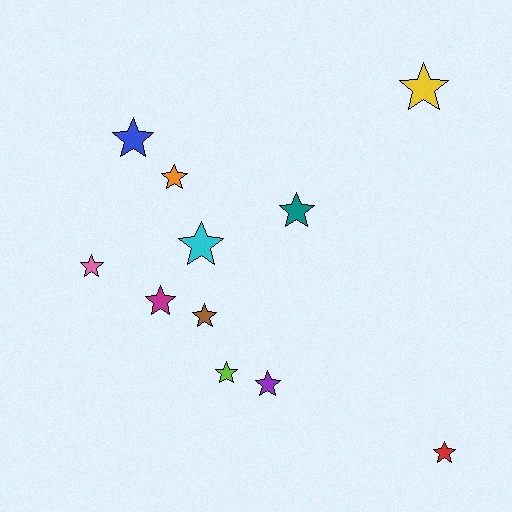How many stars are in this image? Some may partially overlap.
There are 11 stars.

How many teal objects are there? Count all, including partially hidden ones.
There is 1 teal object.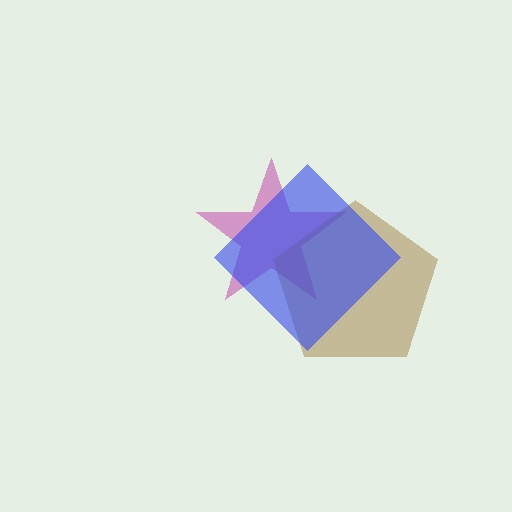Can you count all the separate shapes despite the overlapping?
Yes, there are 3 separate shapes.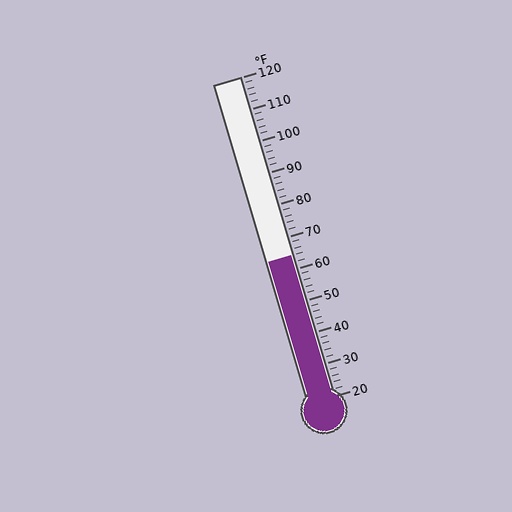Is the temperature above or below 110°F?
The temperature is below 110°F.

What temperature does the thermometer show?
The thermometer shows approximately 64°F.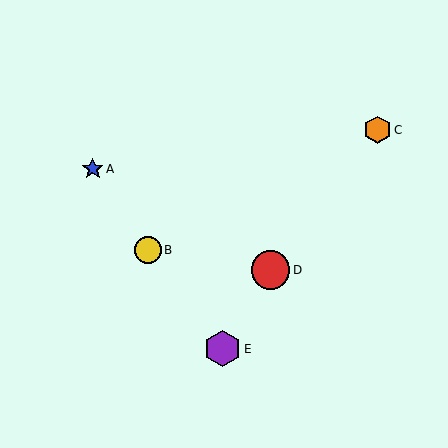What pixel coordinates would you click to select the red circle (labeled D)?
Click at (270, 270) to select the red circle D.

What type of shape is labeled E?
Shape E is a purple hexagon.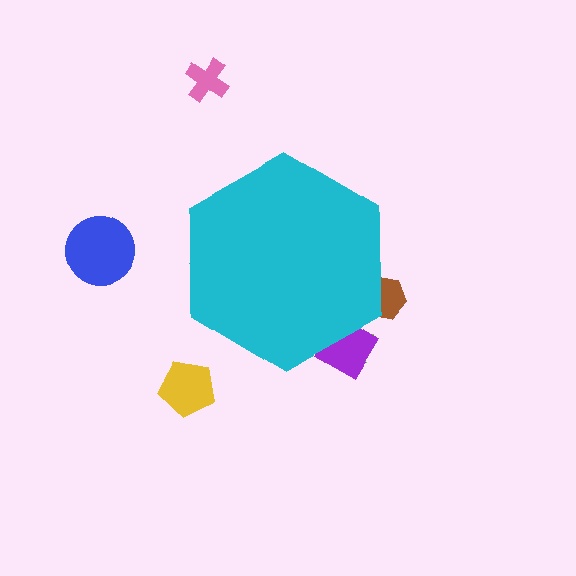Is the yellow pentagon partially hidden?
No, the yellow pentagon is fully visible.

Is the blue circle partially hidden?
No, the blue circle is fully visible.